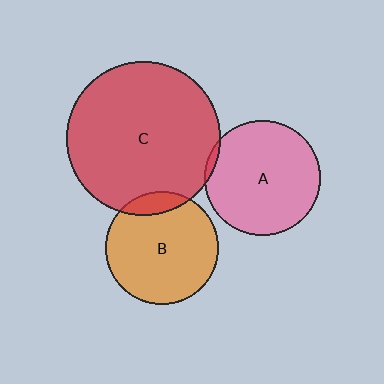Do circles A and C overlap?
Yes.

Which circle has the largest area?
Circle C (red).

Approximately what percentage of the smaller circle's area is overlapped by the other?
Approximately 5%.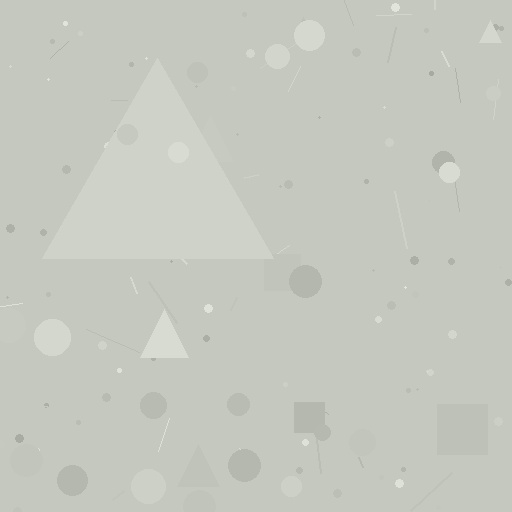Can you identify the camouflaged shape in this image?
The camouflaged shape is a triangle.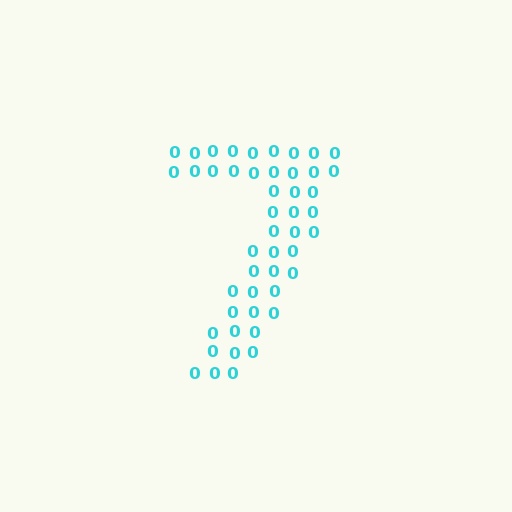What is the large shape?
The large shape is the digit 7.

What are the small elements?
The small elements are digit 0's.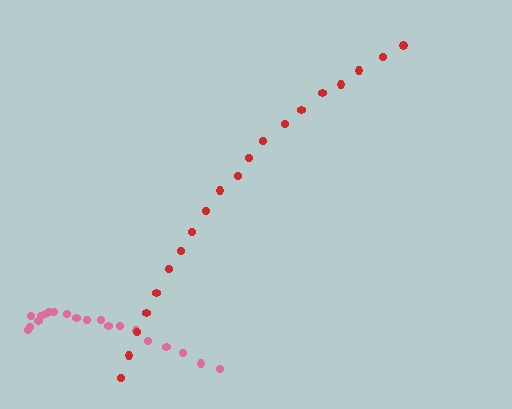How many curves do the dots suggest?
There are 2 distinct paths.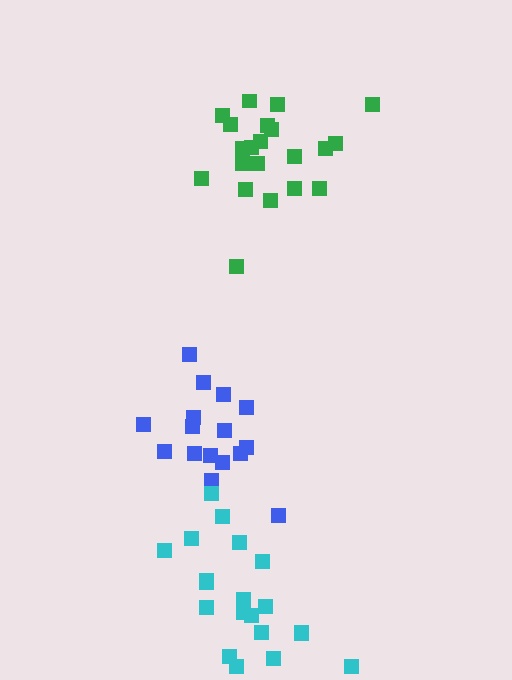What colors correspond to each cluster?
The clusters are colored: green, blue, cyan.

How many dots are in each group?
Group 1: 21 dots, Group 2: 16 dots, Group 3: 20 dots (57 total).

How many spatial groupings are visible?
There are 3 spatial groupings.